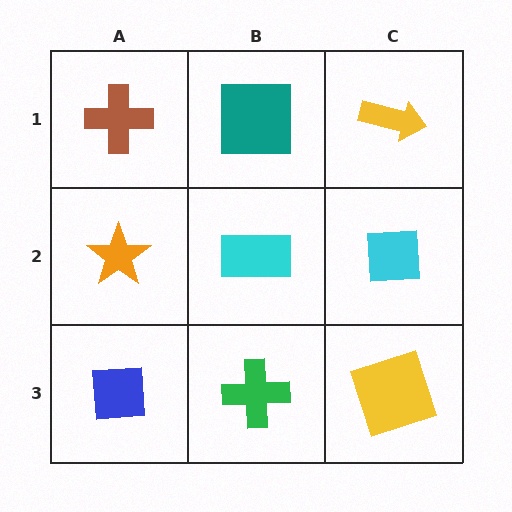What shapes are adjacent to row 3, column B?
A cyan rectangle (row 2, column B), a blue square (row 3, column A), a yellow square (row 3, column C).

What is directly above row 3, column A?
An orange star.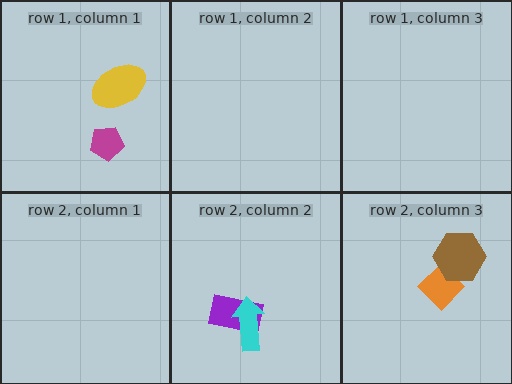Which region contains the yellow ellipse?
The row 1, column 1 region.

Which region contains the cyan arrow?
The row 2, column 2 region.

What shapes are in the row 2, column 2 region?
The purple rectangle, the cyan arrow.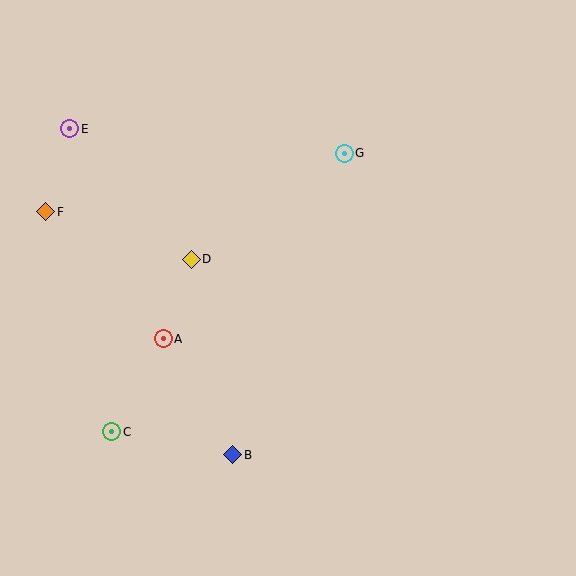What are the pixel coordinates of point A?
Point A is at (163, 339).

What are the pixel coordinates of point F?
Point F is at (46, 212).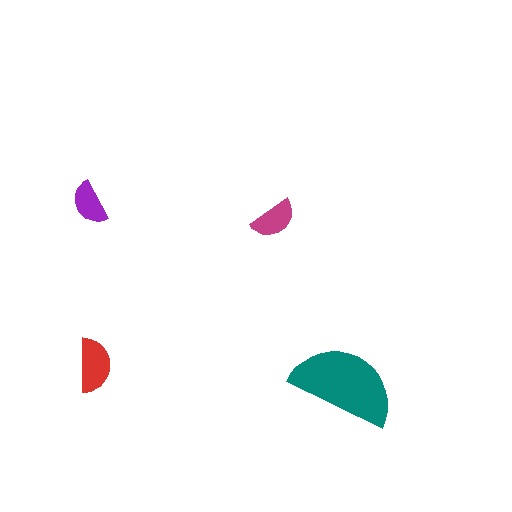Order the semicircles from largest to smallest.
the teal one, the red one, the magenta one, the purple one.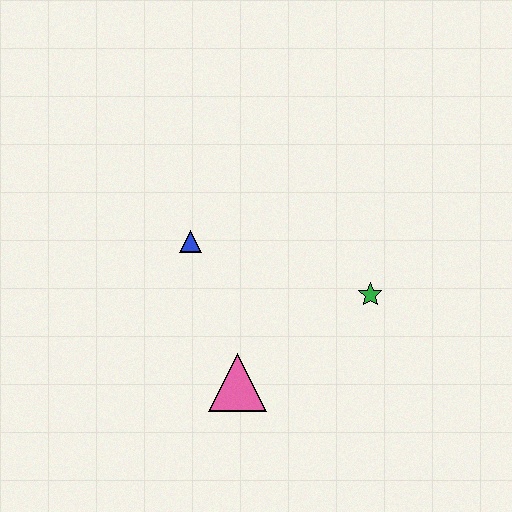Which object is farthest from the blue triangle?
The green star is farthest from the blue triangle.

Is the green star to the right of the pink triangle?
Yes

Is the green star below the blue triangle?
Yes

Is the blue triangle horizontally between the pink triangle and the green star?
No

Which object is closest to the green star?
The pink triangle is closest to the green star.